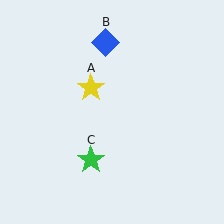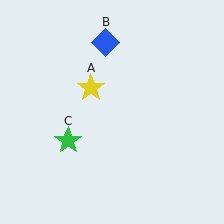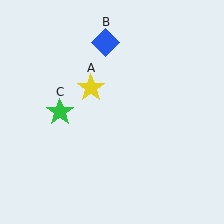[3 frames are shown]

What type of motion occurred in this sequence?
The green star (object C) rotated clockwise around the center of the scene.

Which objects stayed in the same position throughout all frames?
Yellow star (object A) and blue diamond (object B) remained stationary.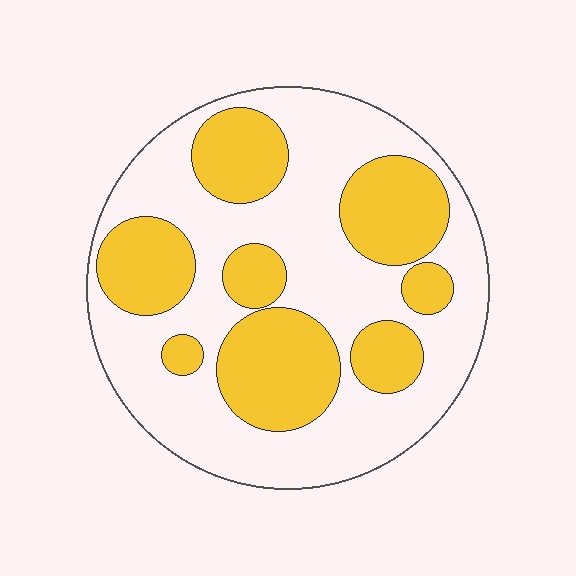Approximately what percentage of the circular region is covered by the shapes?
Approximately 40%.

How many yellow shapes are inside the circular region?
8.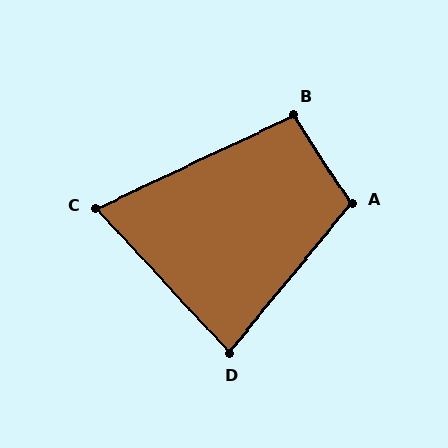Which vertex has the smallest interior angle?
C, at approximately 72 degrees.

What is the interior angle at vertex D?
Approximately 82 degrees (acute).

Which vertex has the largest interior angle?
A, at approximately 108 degrees.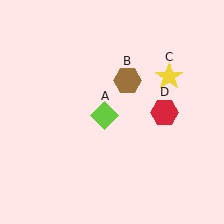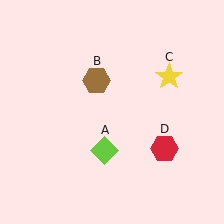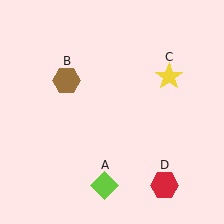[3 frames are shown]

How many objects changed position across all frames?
3 objects changed position: lime diamond (object A), brown hexagon (object B), red hexagon (object D).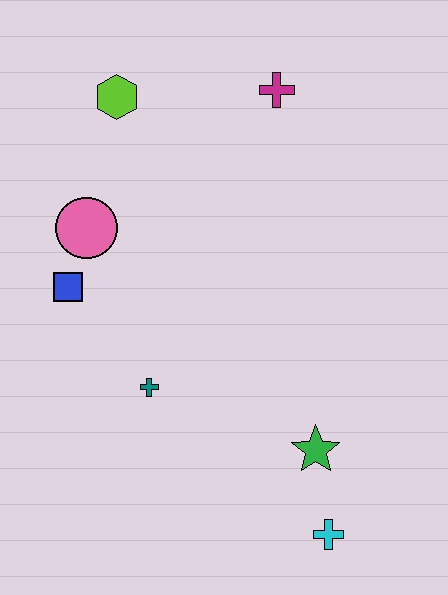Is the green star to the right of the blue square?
Yes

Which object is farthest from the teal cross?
The magenta cross is farthest from the teal cross.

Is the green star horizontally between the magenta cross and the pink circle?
No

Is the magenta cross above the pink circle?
Yes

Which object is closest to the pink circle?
The blue square is closest to the pink circle.